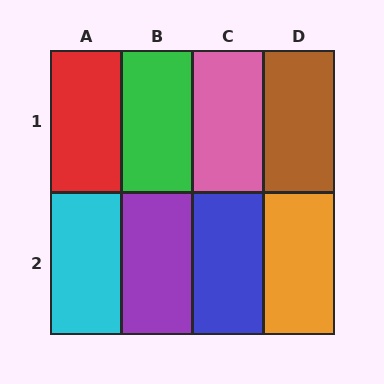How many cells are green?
1 cell is green.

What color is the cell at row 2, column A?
Cyan.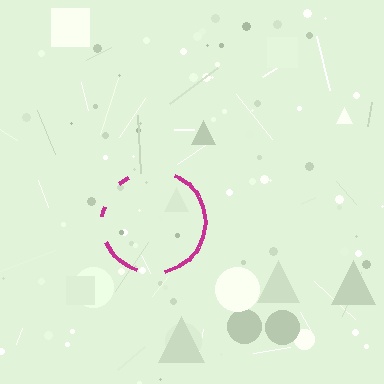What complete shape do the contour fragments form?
The contour fragments form a circle.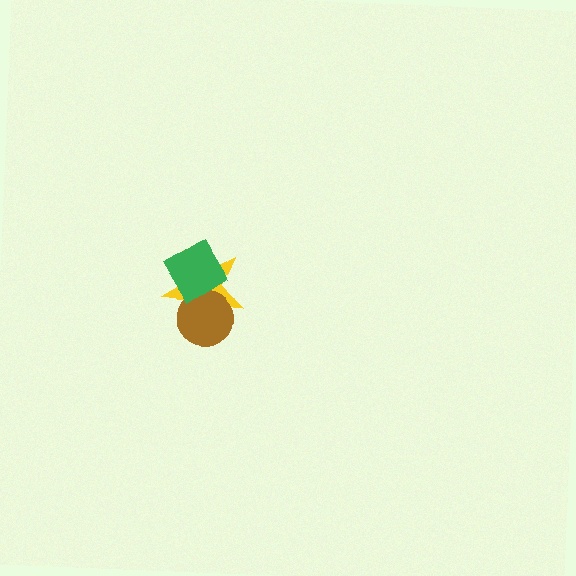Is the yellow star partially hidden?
Yes, it is partially covered by another shape.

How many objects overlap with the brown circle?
2 objects overlap with the brown circle.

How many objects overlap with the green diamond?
2 objects overlap with the green diamond.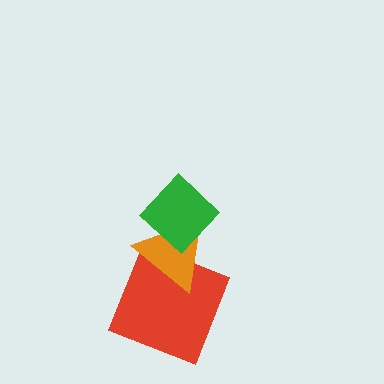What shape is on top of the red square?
The orange triangle is on top of the red square.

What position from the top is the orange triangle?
The orange triangle is 2nd from the top.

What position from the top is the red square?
The red square is 3rd from the top.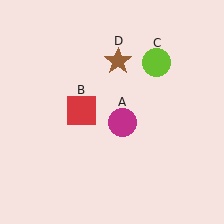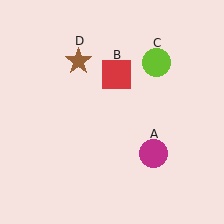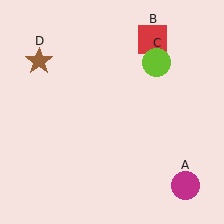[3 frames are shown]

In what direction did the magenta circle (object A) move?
The magenta circle (object A) moved down and to the right.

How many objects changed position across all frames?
3 objects changed position: magenta circle (object A), red square (object B), brown star (object D).